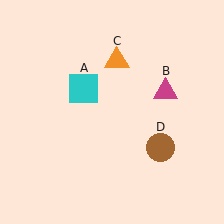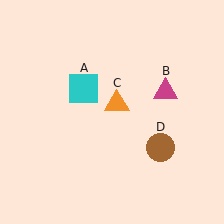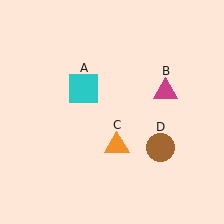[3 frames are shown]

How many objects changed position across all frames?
1 object changed position: orange triangle (object C).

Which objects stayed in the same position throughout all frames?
Cyan square (object A) and magenta triangle (object B) and brown circle (object D) remained stationary.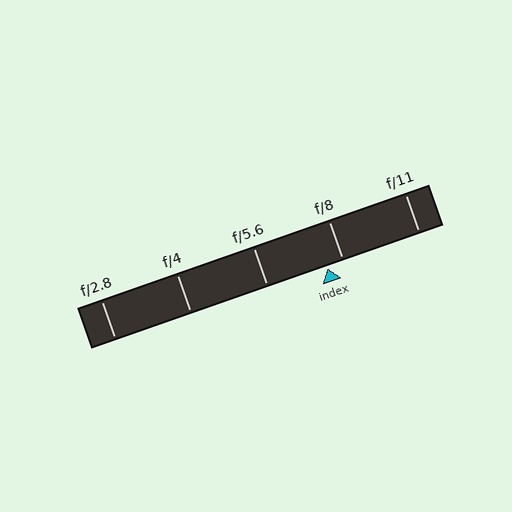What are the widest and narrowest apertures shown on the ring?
The widest aperture shown is f/2.8 and the narrowest is f/11.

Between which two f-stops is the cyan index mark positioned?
The index mark is between f/5.6 and f/8.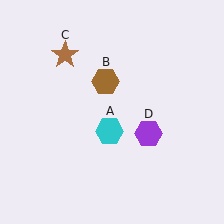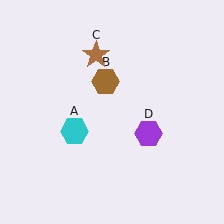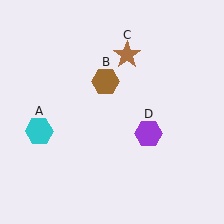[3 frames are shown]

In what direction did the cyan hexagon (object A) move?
The cyan hexagon (object A) moved left.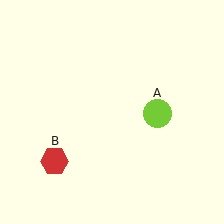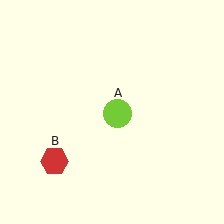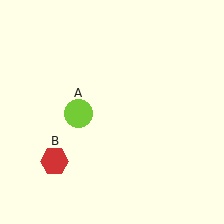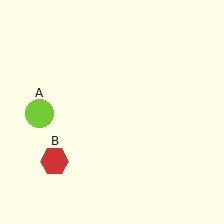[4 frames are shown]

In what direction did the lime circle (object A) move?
The lime circle (object A) moved left.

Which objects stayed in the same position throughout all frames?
Red hexagon (object B) remained stationary.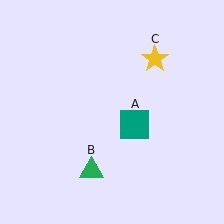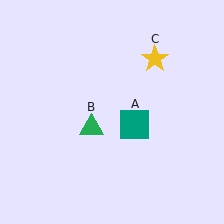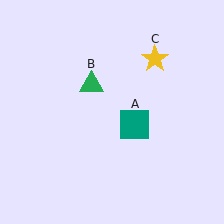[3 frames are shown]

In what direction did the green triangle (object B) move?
The green triangle (object B) moved up.